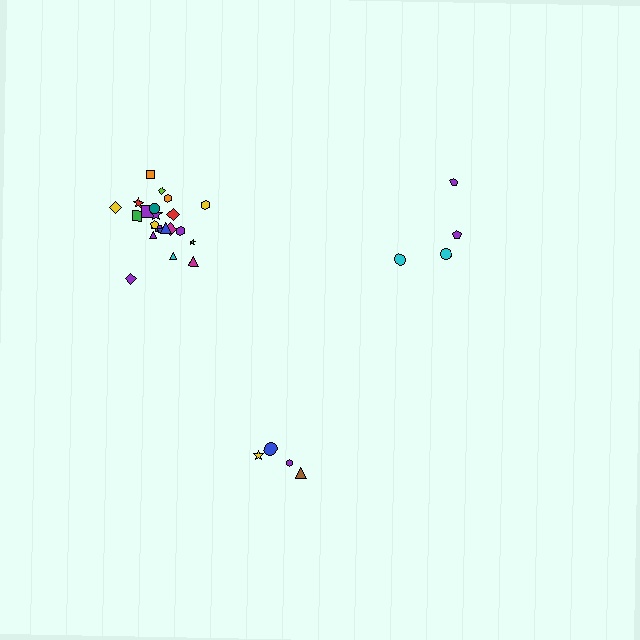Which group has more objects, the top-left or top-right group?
The top-left group.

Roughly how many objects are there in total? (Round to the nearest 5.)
Roughly 30 objects in total.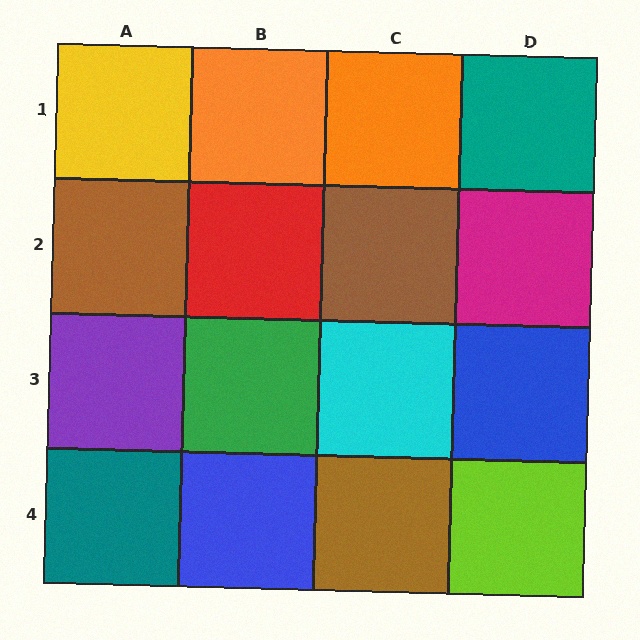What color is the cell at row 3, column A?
Purple.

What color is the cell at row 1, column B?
Orange.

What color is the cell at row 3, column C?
Cyan.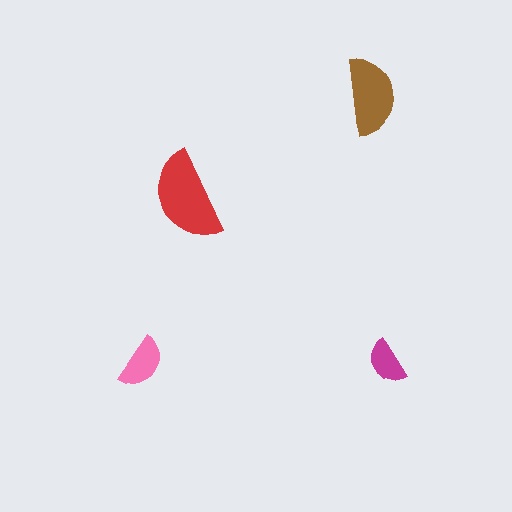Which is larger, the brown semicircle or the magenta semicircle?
The brown one.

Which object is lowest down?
The pink semicircle is bottommost.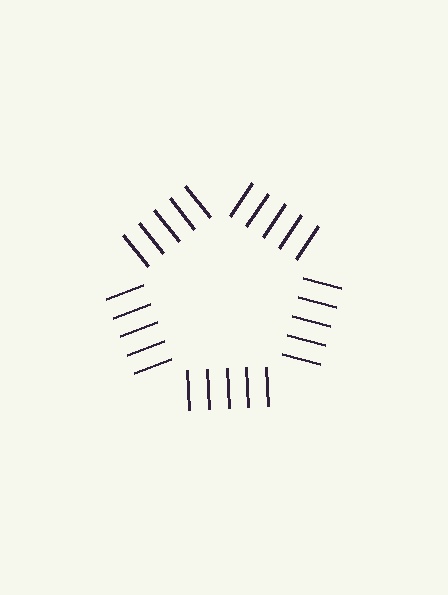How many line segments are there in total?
25 — 5 along each of the 5 edges.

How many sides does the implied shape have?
5 sides — the line-ends trace a pentagon.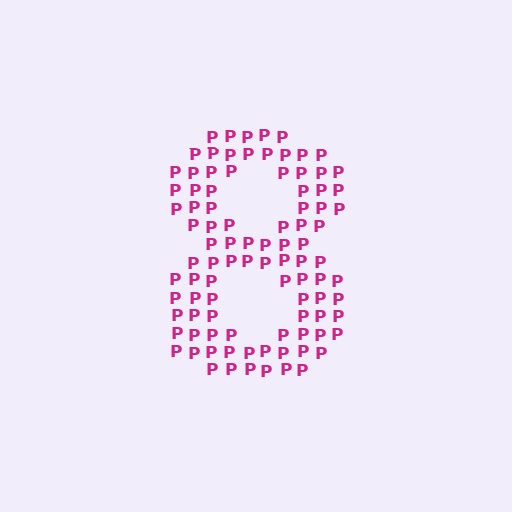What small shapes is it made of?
It is made of small letter P's.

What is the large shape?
The large shape is the digit 8.